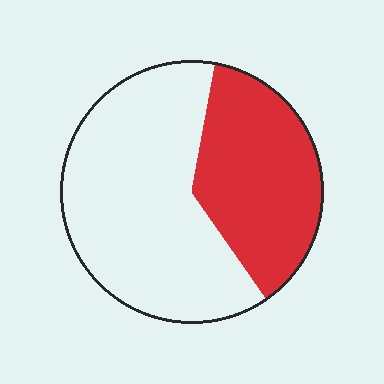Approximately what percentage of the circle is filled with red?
Approximately 40%.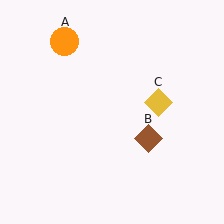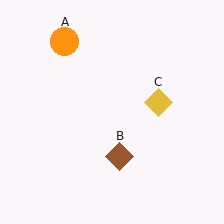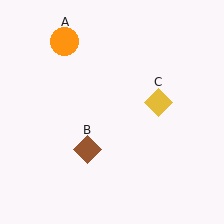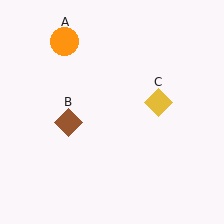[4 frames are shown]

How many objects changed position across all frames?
1 object changed position: brown diamond (object B).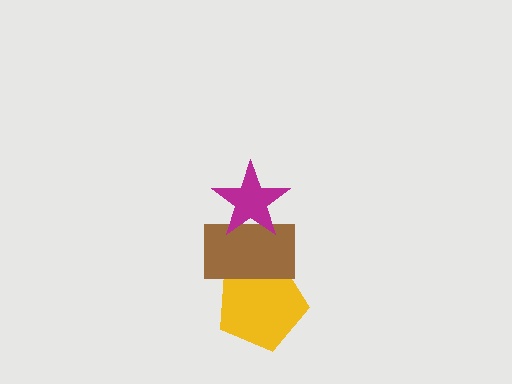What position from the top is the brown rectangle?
The brown rectangle is 2nd from the top.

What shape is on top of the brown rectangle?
The magenta star is on top of the brown rectangle.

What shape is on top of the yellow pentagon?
The brown rectangle is on top of the yellow pentagon.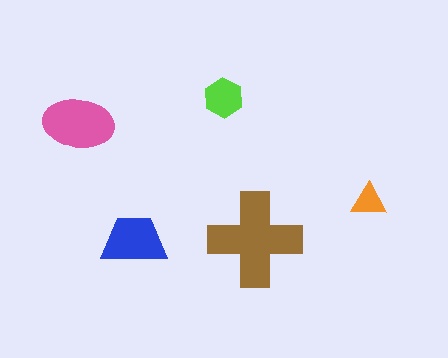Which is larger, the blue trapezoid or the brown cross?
The brown cross.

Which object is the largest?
The brown cross.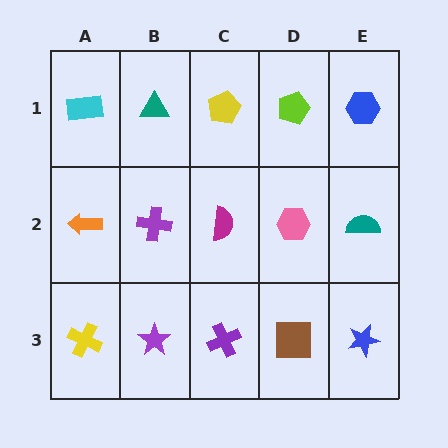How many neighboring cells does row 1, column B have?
3.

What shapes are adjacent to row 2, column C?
A yellow pentagon (row 1, column C), a purple cross (row 3, column C), a purple cross (row 2, column B), a pink hexagon (row 2, column D).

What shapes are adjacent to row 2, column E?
A blue hexagon (row 1, column E), a blue star (row 3, column E), a pink hexagon (row 2, column D).